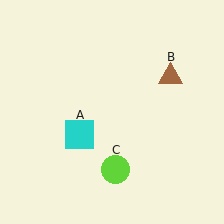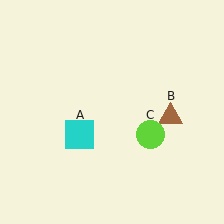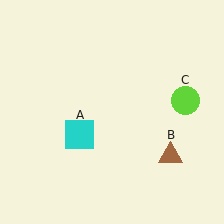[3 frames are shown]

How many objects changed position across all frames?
2 objects changed position: brown triangle (object B), lime circle (object C).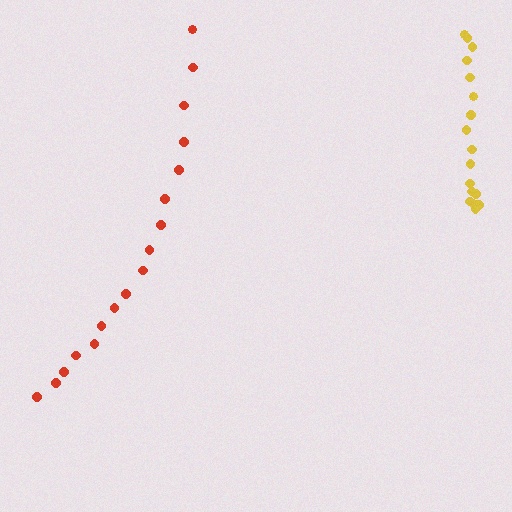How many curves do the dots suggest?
There are 2 distinct paths.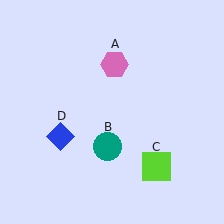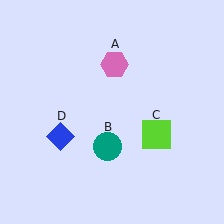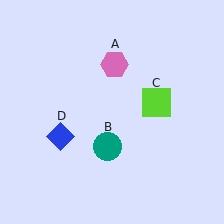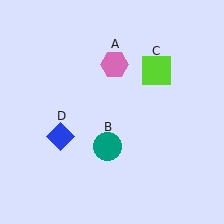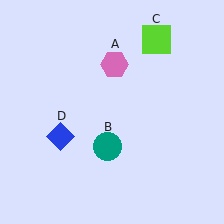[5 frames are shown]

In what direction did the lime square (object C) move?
The lime square (object C) moved up.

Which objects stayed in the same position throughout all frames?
Pink hexagon (object A) and teal circle (object B) and blue diamond (object D) remained stationary.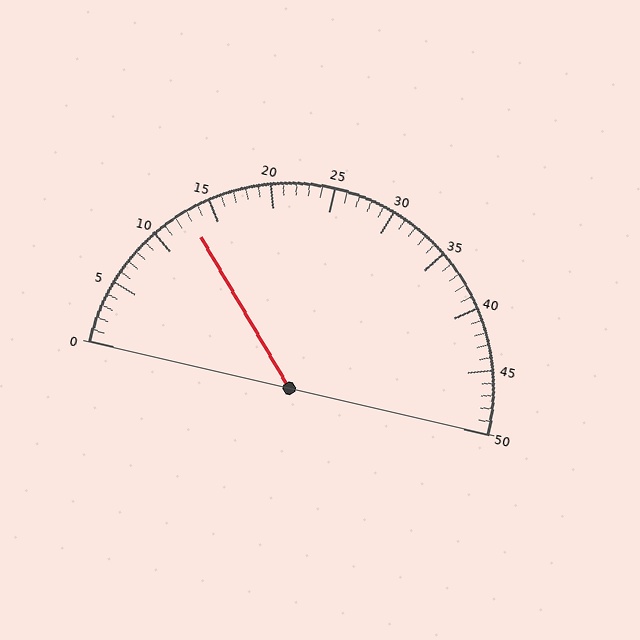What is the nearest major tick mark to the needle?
The nearest major tick mark is 15.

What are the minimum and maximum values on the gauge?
The gauge ranges from 0 to 50.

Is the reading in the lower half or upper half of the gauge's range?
The reading is in the lower half of the range (0 to 50).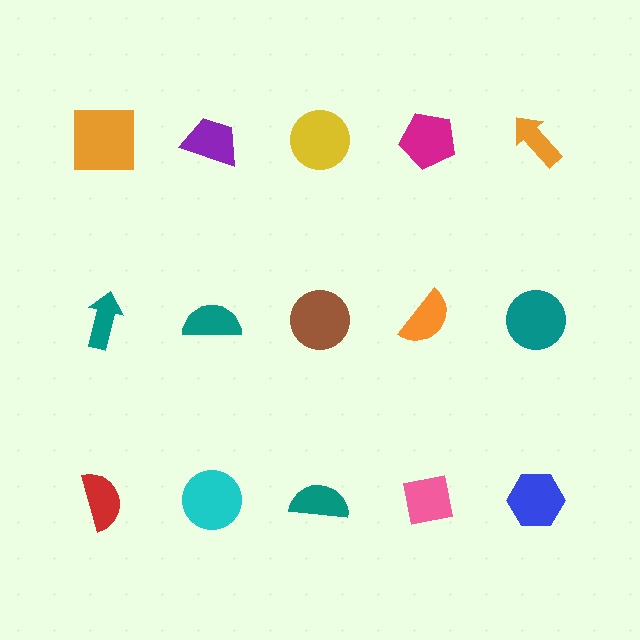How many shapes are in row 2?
5 shapes.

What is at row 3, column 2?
A cyan circle.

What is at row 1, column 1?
An orange square.